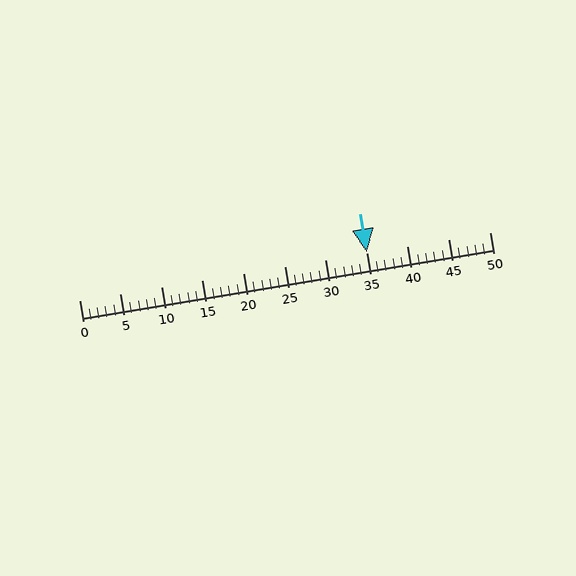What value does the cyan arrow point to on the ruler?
The cyan arrow points to approximately 35.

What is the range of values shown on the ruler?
The ruler shows values from 0 to 50.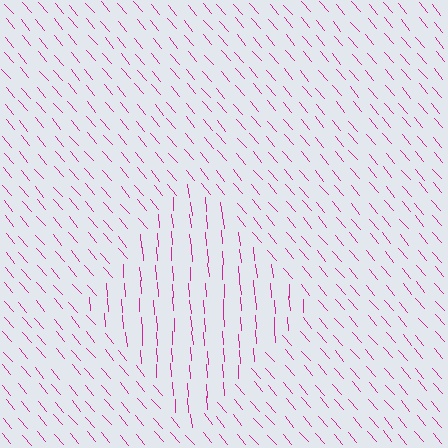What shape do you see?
I see a diamond.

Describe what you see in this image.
The image is filled with small magenta line segments. A diamond region in the image has lines oriented differently from the surrounding lines, creating a visible texture boundary.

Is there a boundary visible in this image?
Yes, there is a texture boundary formed by a change in line orientation.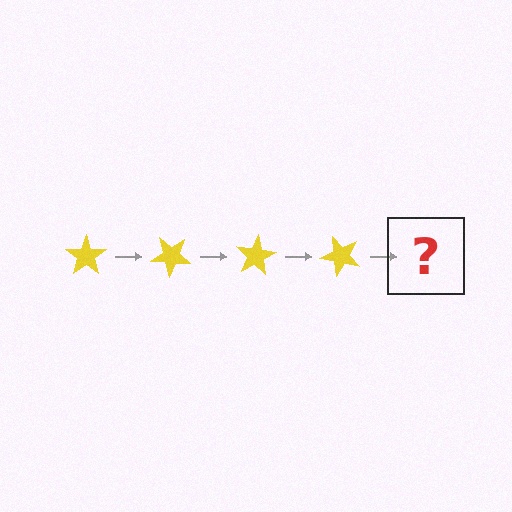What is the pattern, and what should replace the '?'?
The pattern is that the star rotates 40 degrees each step. The '?' should be a yellow star rotated 160 degrees.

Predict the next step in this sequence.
The next step is a yellow star rotated 160 degrees.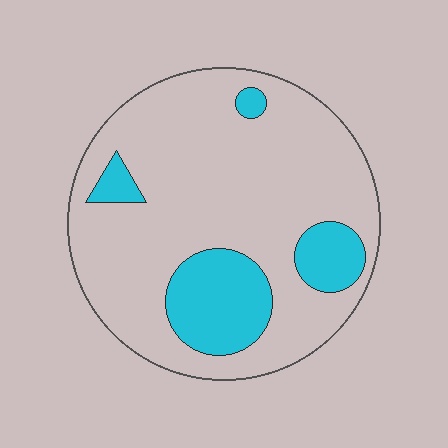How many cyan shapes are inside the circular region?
4.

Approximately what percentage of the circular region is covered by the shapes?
Approximately 20%.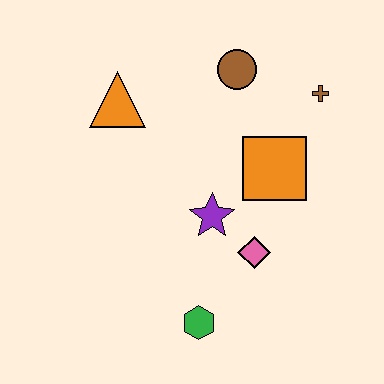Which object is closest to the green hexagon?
The pink diamond is closest to the green hexagon.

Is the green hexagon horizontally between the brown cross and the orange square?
No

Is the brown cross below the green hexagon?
No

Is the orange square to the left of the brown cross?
Yes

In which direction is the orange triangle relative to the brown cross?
The orange triangle is to the left of the brown cross.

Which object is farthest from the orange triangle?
The green hexagon is farthest from the orange triangle.